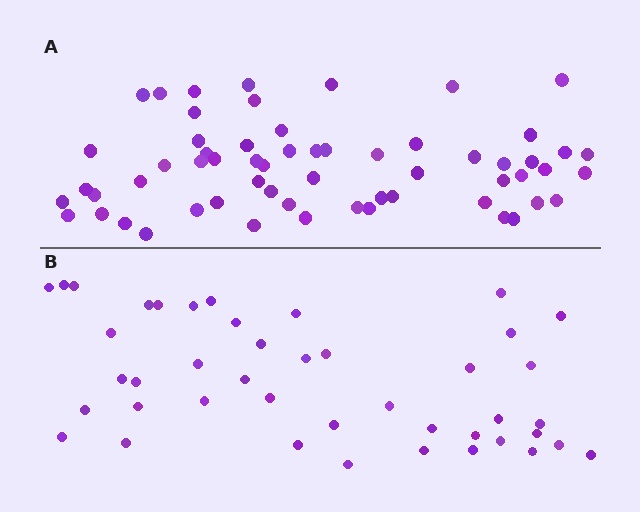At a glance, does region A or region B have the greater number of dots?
Region A (the top region) has more dots.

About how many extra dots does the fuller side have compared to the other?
Region A has approximately 15 more dots than region B.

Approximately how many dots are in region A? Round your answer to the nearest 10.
About 60 dots.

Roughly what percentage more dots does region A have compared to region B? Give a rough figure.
About 40% more.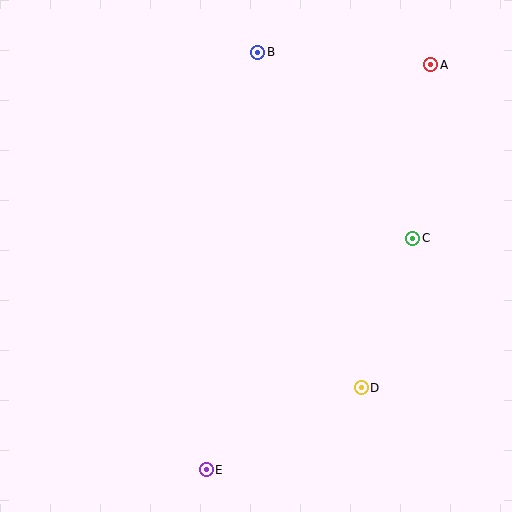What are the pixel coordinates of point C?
Point C is at (413, 238).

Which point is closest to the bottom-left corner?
Point E is closest to the bottom-left corner.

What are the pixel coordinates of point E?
Point E is at (206, 470).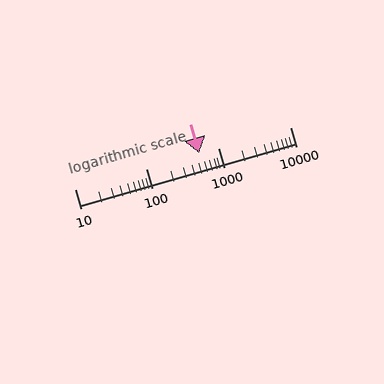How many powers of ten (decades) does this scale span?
The scale spans 3 decades, from 10 to 10000.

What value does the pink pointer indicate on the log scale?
The pointer indicates approximately 540.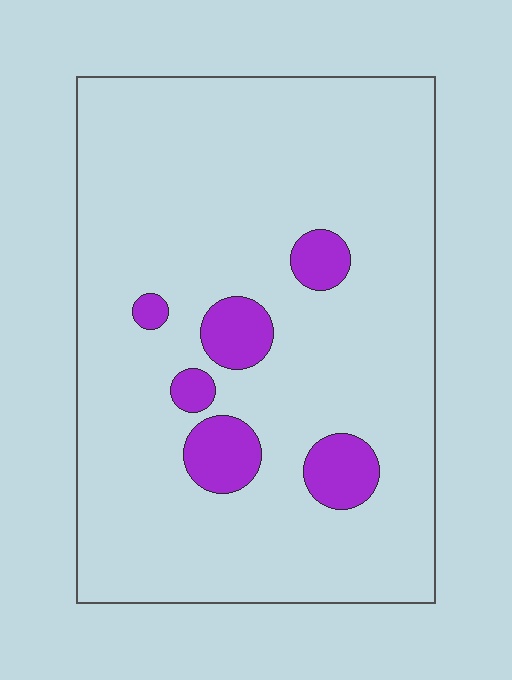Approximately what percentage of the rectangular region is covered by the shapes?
Approximately 10%.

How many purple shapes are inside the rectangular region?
6.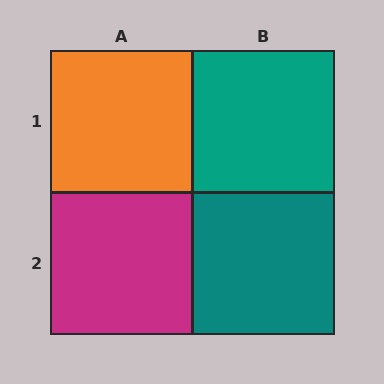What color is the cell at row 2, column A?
Magenta.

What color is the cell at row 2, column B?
Teal.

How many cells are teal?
2 cells are teal.